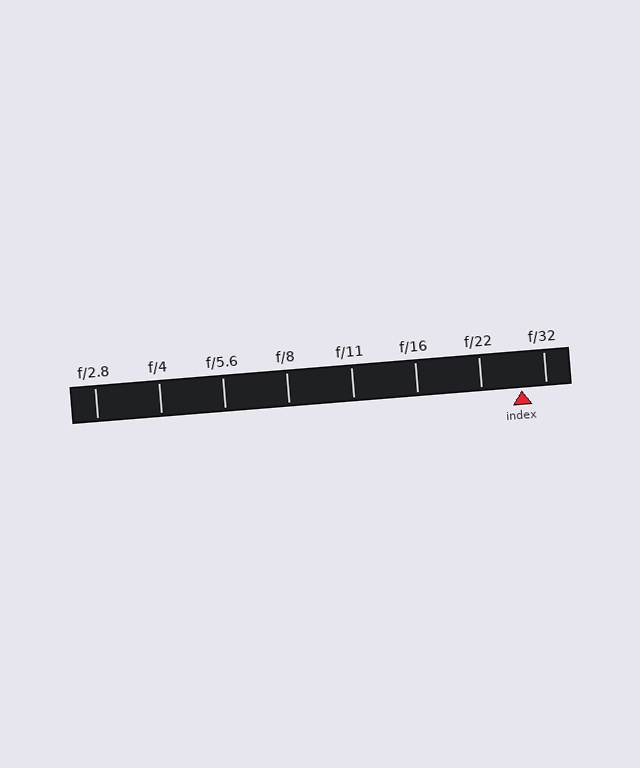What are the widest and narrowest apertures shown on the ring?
The widest aperture shown is f/2.8 and the narrowest is f/32.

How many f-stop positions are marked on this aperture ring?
There are 8 f-stop positions marked.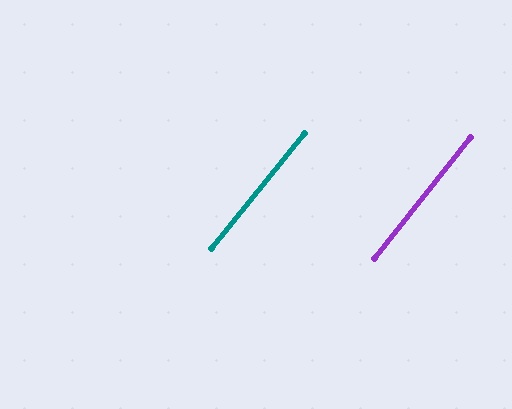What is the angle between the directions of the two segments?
Approximately 0 degrees.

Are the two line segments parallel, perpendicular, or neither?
Parallel — their directions differ by only 0.4°.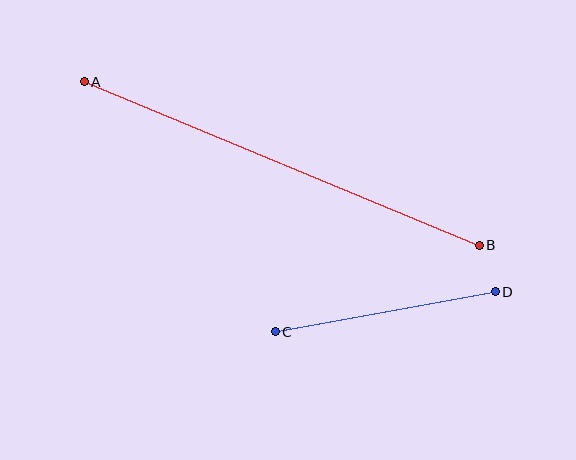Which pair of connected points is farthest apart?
Points A and B are farthest apart.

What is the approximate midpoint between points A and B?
The midpoint is at approximately (282, 163) pixels.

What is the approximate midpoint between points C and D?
The midpoint is at approximately (385, 312) pixels.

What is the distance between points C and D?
The distance is approximately 223 pixels.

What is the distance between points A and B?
The distance is approximately 427 pixels.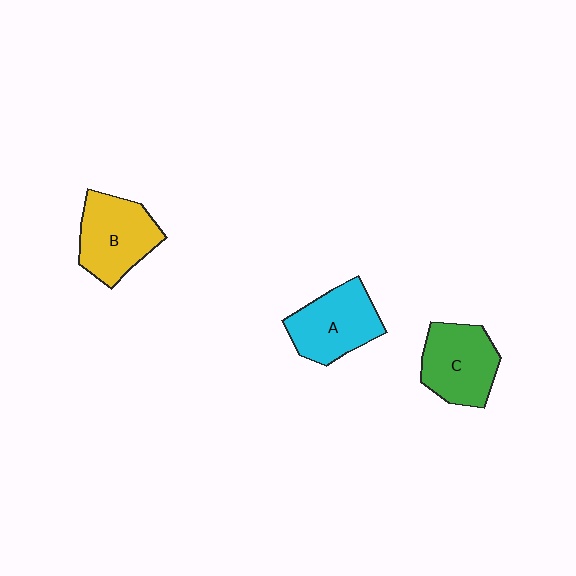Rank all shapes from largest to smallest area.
From largest to smallest: B (yellow), A (cyan), C (green).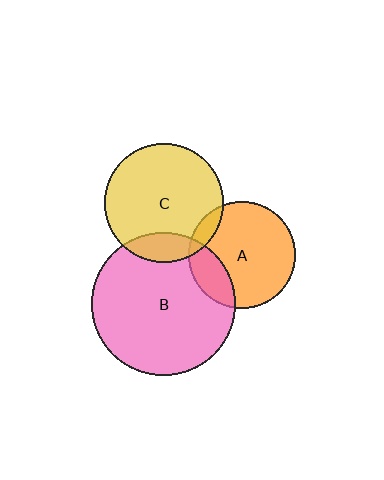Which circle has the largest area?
Circle B (pink).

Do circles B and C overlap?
Yes.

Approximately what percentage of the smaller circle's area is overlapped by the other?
Approximately 15%.